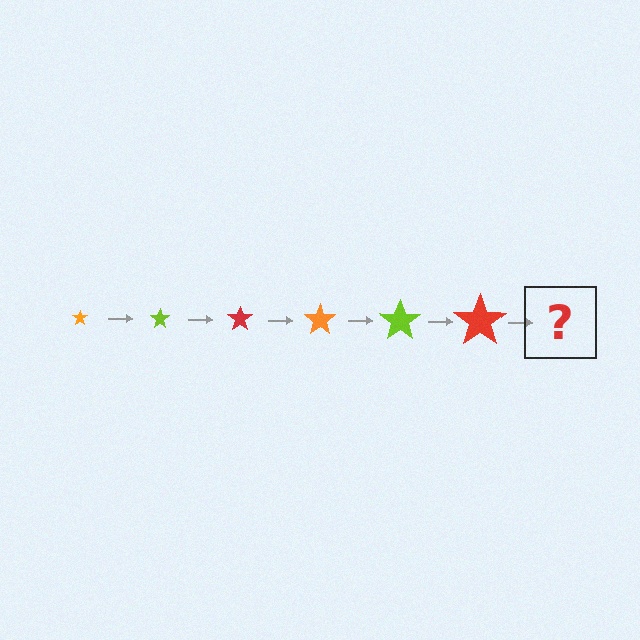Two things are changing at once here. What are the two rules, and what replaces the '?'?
The two rules are that the star grows larger each step and the color cycles through orange, lime, and red. The '?' should be an orange star, larger than the previous one.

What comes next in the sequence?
The next element should be an orange star, larger than the previous one.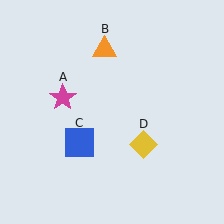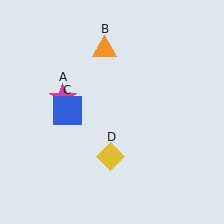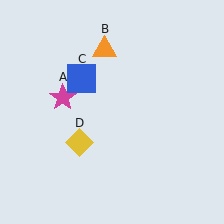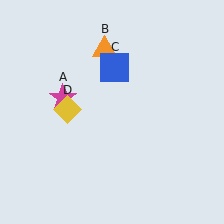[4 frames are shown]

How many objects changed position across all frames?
2 objects changed position: blue square (object C), yellow diamond (object D).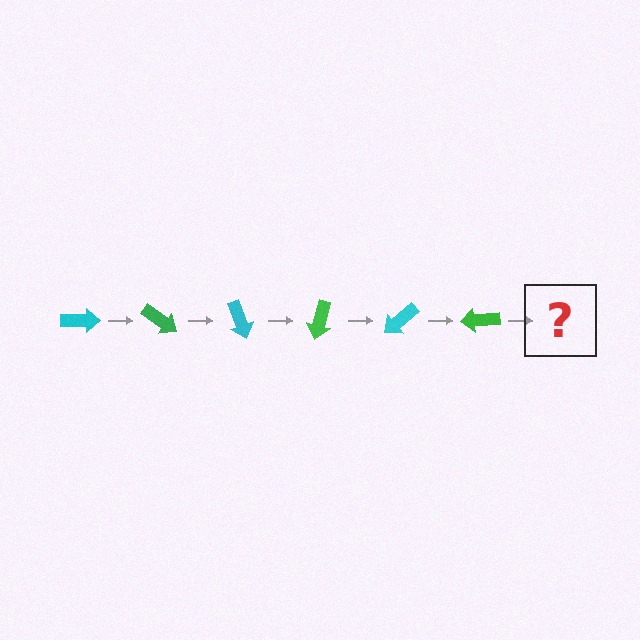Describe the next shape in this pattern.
It should be a cyan arrow, rotated 210 degrees from the start.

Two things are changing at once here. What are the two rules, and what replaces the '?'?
The two rules are that it rotates 35 degrees each step and the color cycles through cyan and green. The '?' should be a cyan arrow, rotated 210 degrees from the start.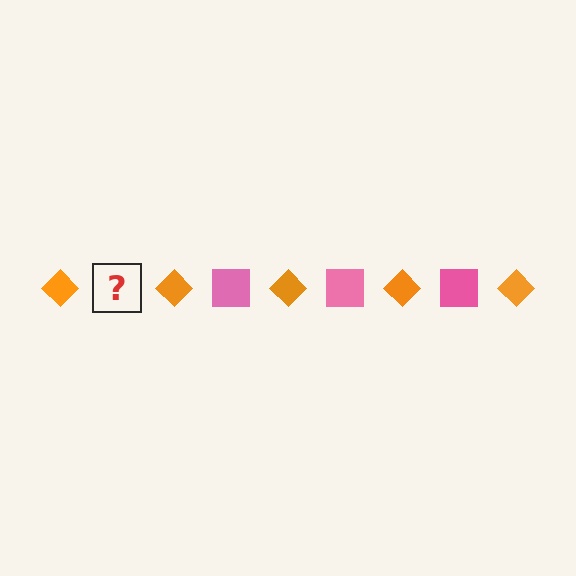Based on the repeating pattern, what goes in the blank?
The blank should be a pink square.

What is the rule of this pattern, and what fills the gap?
The rule is that the pattern alternates between orange diamond and pink square. The gap should be filled with a pink square.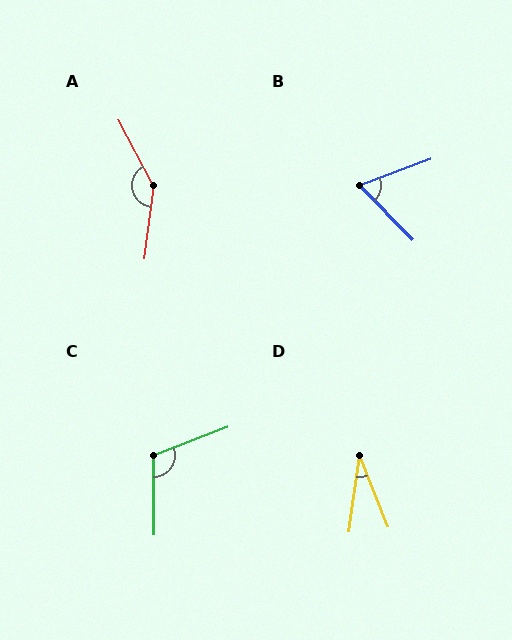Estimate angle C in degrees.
Approximately 111 degrees.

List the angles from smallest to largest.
D (30°), B (66°), C (111°), A (144°).